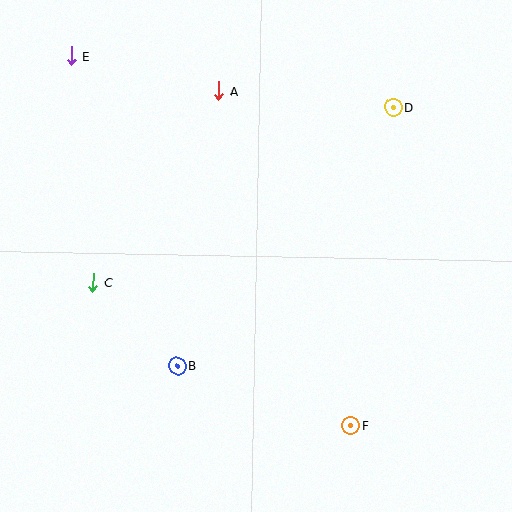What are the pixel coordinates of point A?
Point A is at (219, 91).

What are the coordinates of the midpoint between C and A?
The midpoint between C and A is at (156, 187).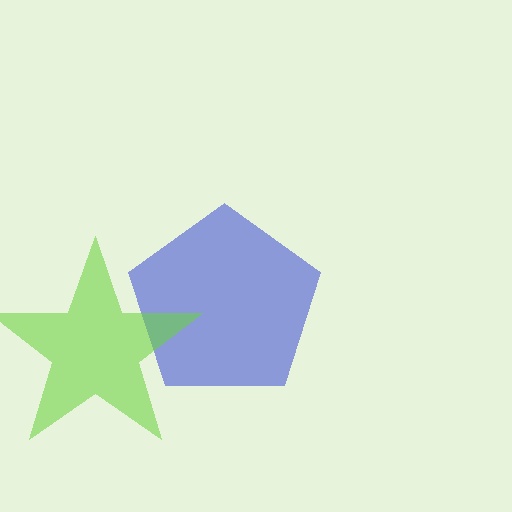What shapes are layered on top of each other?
The layered shapes are: a blue pentagon, a lime star.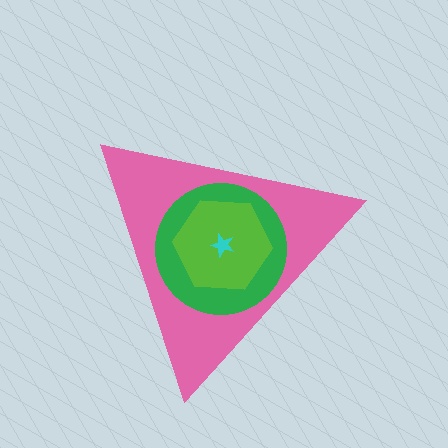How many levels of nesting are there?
4.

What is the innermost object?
The cyan star.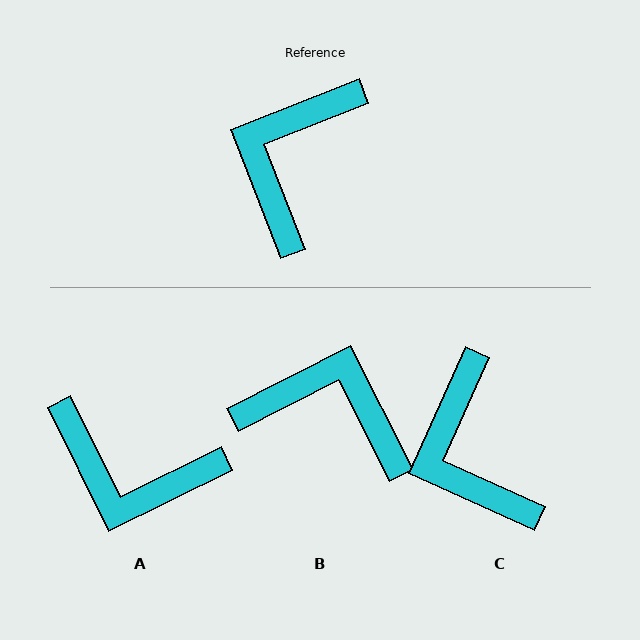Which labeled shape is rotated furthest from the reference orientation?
A, about 95 degrees away.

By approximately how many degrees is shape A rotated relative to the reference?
Approximately 95 degrees counter-clockwise.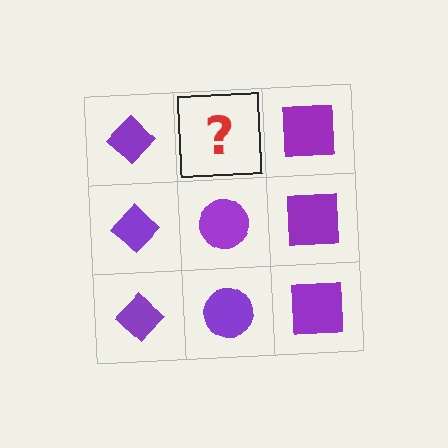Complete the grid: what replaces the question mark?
The question mark should be replaced with a purple circle.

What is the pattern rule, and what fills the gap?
The rule is that each column has a consistent shape. The gap should be filled with a purple circle.